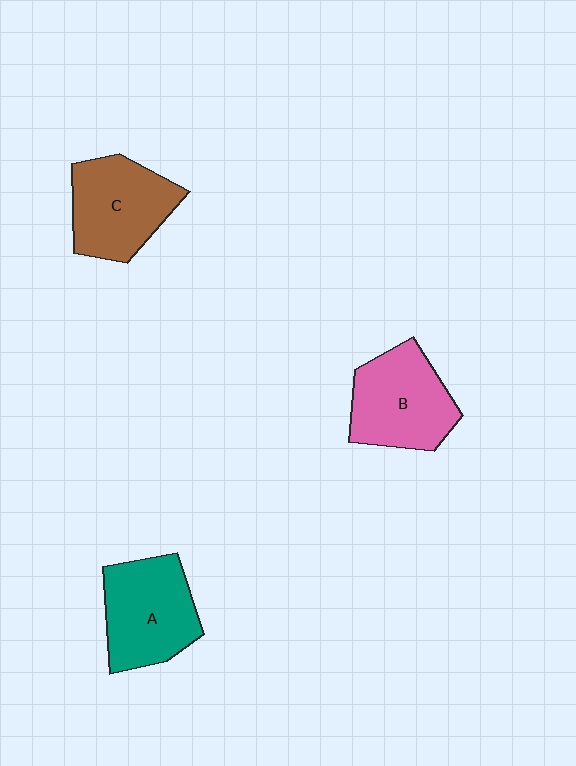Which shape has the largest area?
Shape A (teal).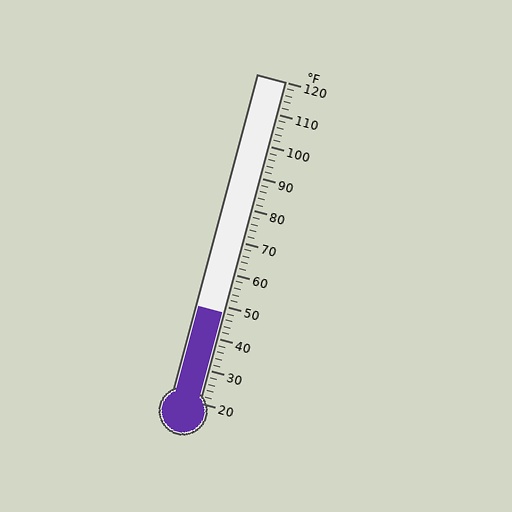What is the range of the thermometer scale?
The thermometer scale ranges from 20°F to 120°F.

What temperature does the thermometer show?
The thermometer shows approximately 48°F.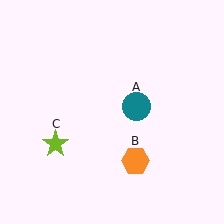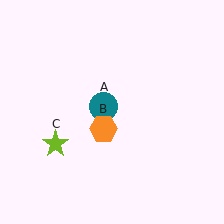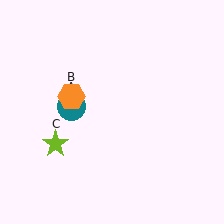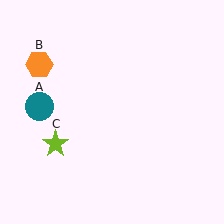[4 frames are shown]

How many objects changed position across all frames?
2 objects changed position: teal circle (object A), orange hexagon (object B).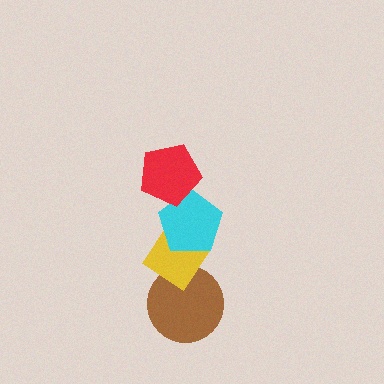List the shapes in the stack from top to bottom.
From top to bottom: the red pentagon, the cyan pentagon, the yellow diamond, the brown circle.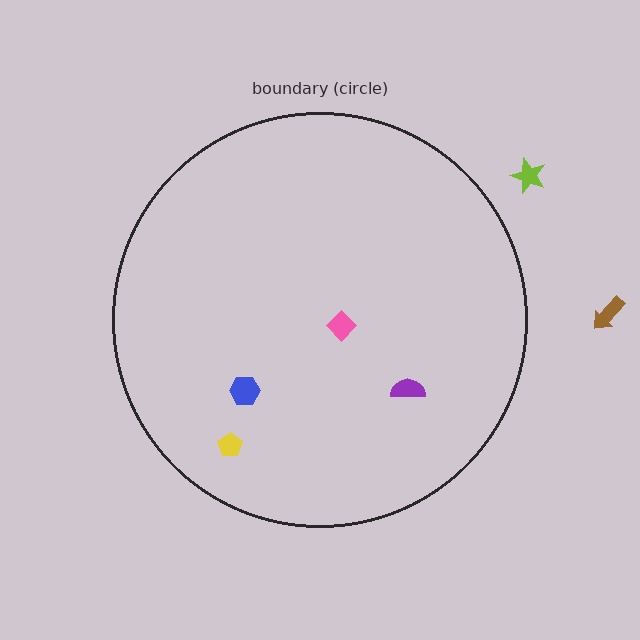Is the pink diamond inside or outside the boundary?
Inside.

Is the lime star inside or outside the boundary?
Outside.